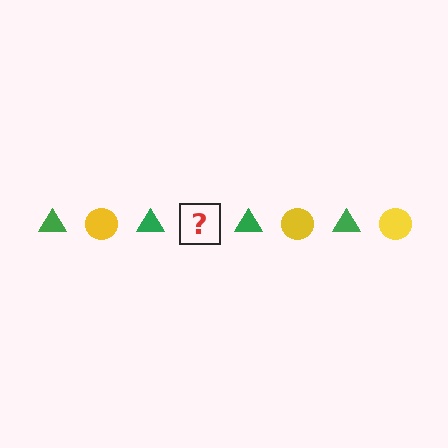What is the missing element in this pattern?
The missing element is a yellow circle.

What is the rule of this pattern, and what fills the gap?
The rule is that the pattern alternates between green triangle and yellow circle. The gap should be filled with a yellow circle.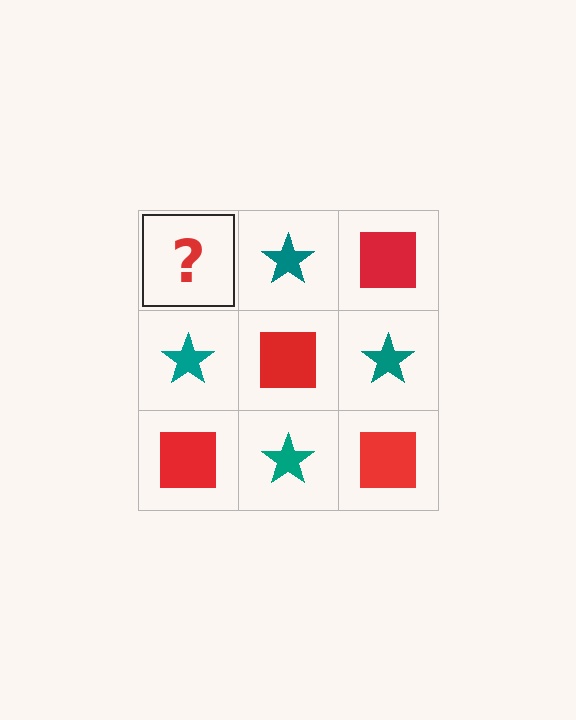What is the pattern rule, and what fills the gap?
The rule is that it alternates red square and teal star in a checkerboard pattern. The gap should be filled with a red square.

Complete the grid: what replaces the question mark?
The question mark should be replaced with a red square.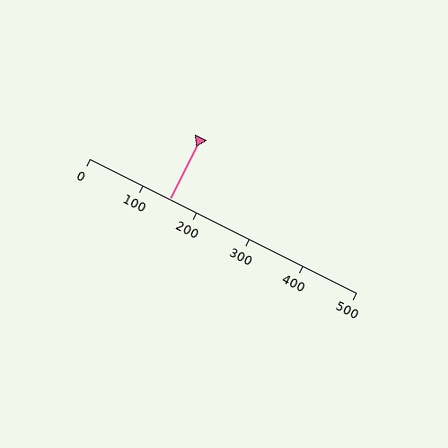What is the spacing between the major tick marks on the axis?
The major ticks are spaced 100 apart.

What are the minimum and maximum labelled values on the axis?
The axis runs from 0 to 500.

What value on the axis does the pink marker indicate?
The marker indicates approximately 150.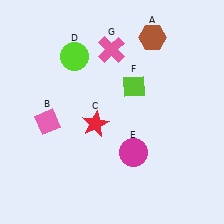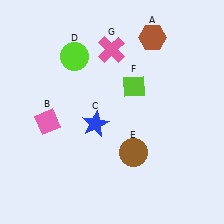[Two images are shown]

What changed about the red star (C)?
In Image 1, C is red. In Image 2, it changed to blue.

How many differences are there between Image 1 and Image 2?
There are 2 differences between the two images.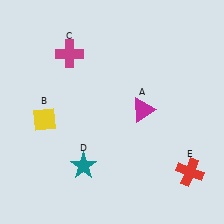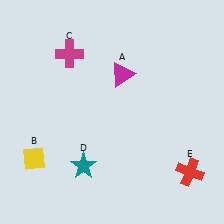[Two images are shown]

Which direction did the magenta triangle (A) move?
The magenta triangle (A) moved up.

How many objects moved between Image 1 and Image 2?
2 objects moved between the two images.